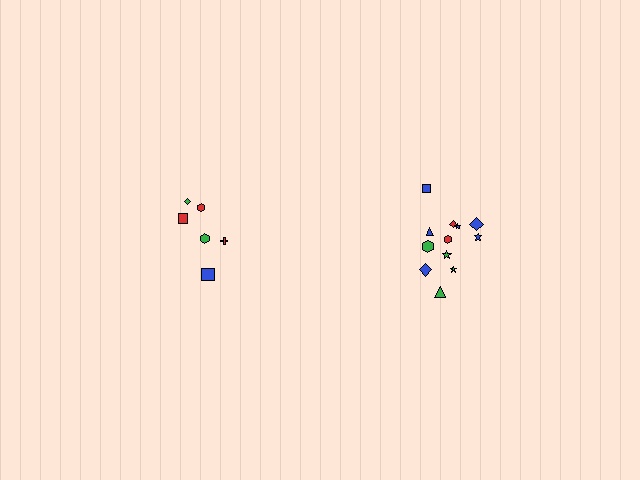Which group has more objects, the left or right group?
The right group.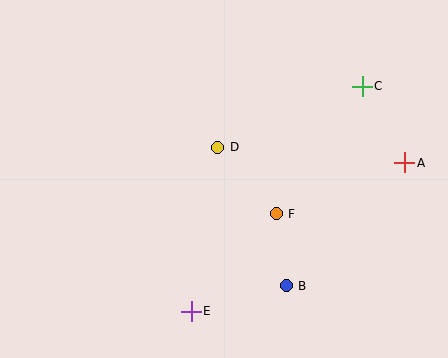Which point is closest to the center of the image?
Point D at (218, 147) is closest to the center.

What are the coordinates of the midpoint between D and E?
The midpoint between D and E is at (205, 229).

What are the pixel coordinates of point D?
Point D is at (218, 147).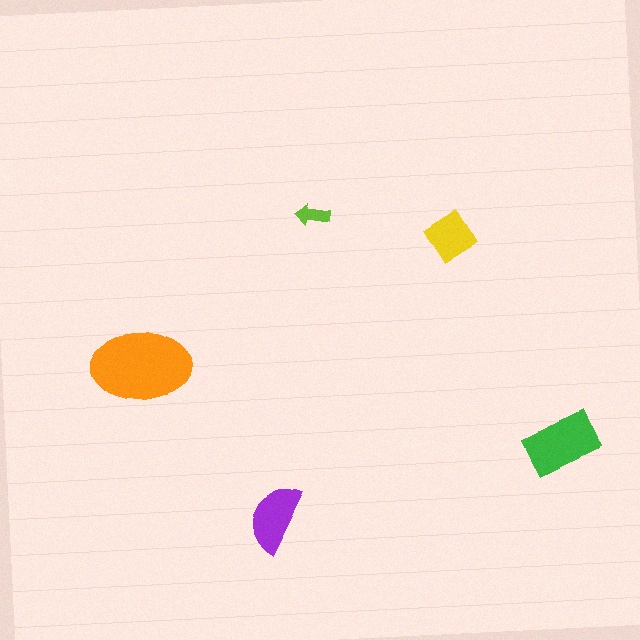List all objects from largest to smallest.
The orange ellipse, the green rectangle, the purple semicircle, the yellow diamond, the lime arrow.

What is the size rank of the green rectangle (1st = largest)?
2nd.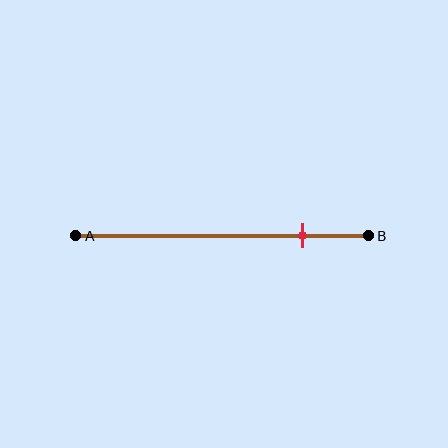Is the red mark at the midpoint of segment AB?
No, the mark is at about 80% from A, not at the 50% midpoint.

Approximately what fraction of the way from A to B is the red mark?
The red mark is approximately 80% of the way from A to B.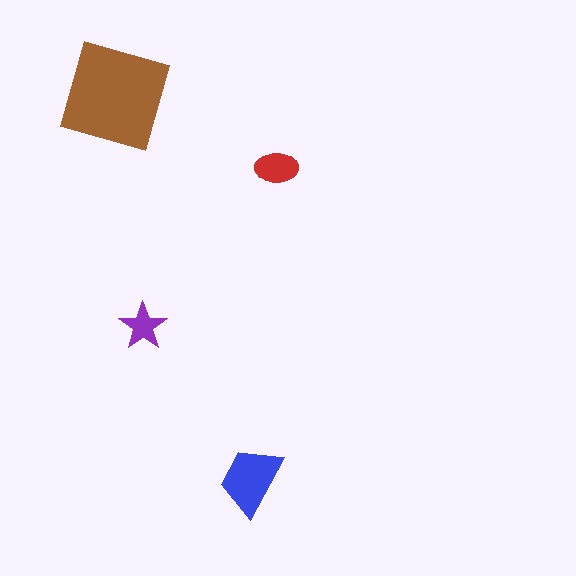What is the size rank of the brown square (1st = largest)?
1st.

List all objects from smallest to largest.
The purple star, the red ellipse, the blue trapezoid, the brown square.